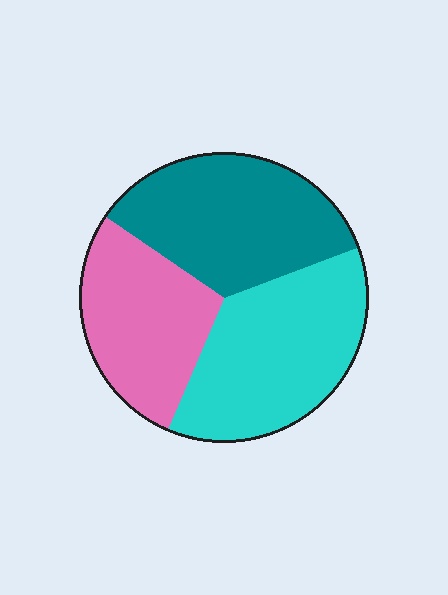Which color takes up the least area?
Pink, at roughly 30%.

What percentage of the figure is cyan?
Cyan covers around 35% of the figure.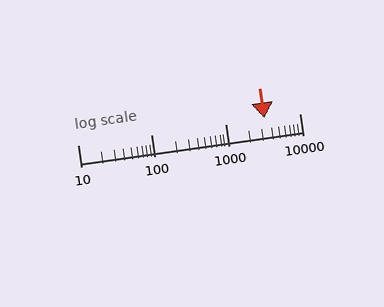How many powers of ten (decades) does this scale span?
The scale spans 3 decades, from 10 to 10000.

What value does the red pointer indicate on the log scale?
The pointer indicates approximately 3300.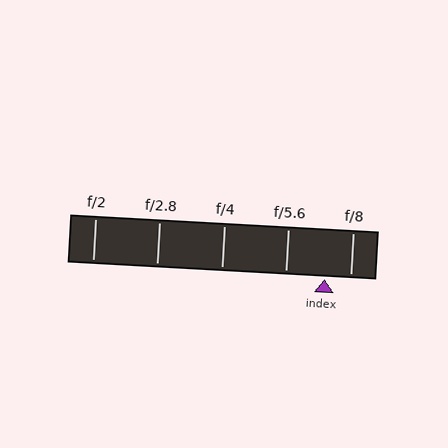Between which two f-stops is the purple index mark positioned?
The index mark is between f/5.6 and f/8.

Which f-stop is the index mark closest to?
The index mark is closest to f/8.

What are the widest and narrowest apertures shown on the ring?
The widest aperture shown is f/2 and the narrowest is f/8.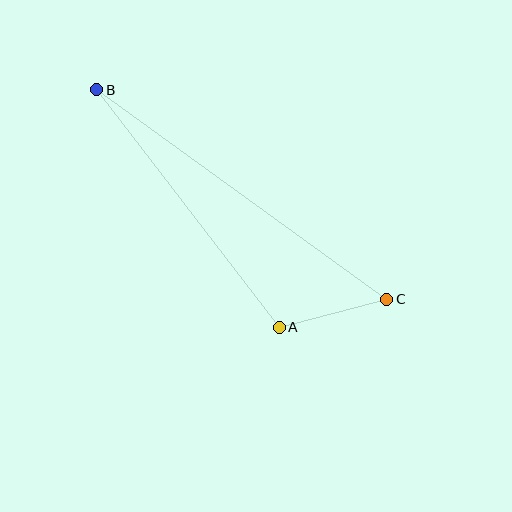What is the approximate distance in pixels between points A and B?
The distance between A and B is approximately 300 pixels.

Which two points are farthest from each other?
Points B and C are farthest from each other.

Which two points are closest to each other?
Points A and C are closest to each other.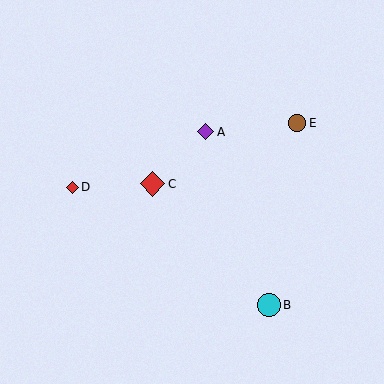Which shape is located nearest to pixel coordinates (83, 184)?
The red diamond (labeled D) at (72, 187) is nearest to that location.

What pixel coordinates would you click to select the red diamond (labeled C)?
Click at (152, 184) to select the red diamond C.